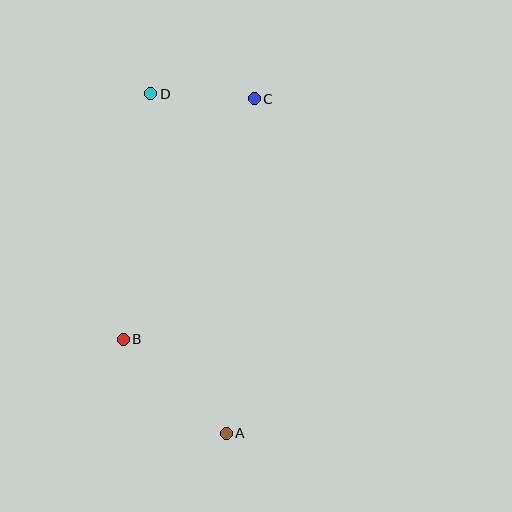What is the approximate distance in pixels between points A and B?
The distance between A and B is approximately 139 pixels.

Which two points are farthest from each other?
Points A and D are farthest from each other.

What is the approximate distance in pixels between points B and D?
The distance between B and D is approximately 247 pixels.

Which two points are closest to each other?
Points C and D are closest to each other.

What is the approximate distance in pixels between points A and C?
The distance between A and C is approximately 335 pixels.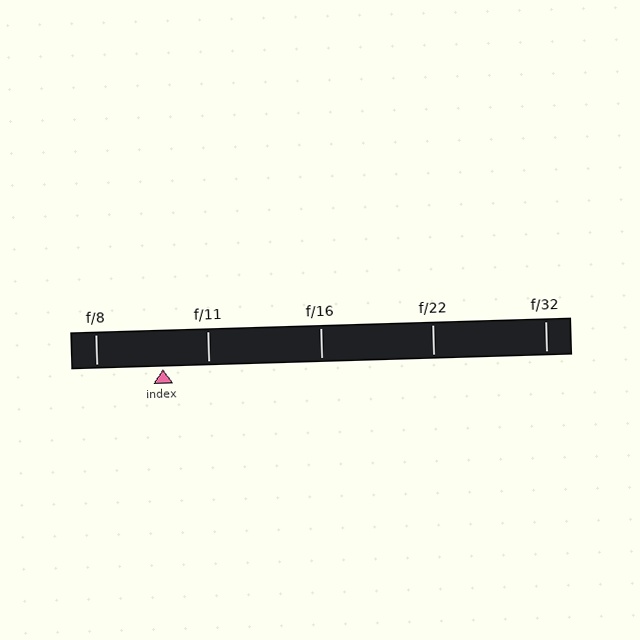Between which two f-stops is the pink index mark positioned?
The index mark is between f/8 and f/11.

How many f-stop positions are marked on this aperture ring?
There are 5 f-stop positions marked.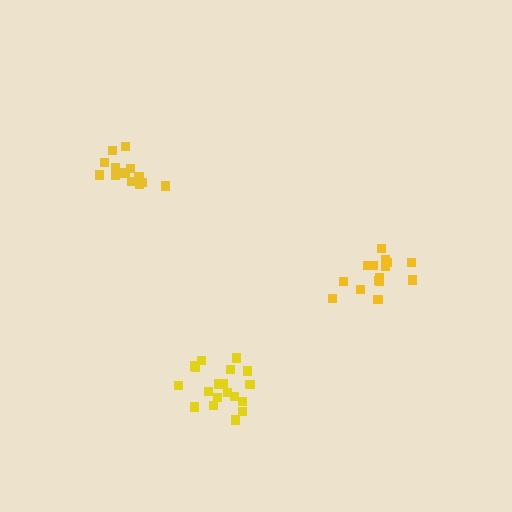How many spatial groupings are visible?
There are 3 spatial groupings.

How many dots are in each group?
Group 1: 13 dots, Group 2: 19 dots, Group 3: 15 dots (47 total).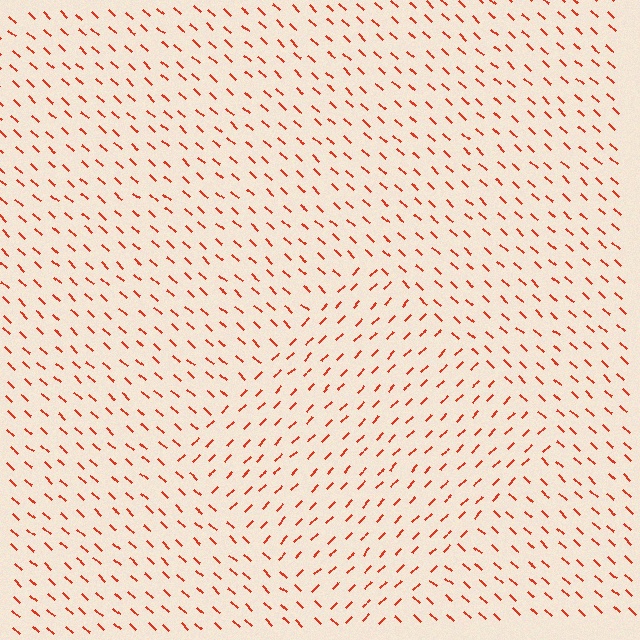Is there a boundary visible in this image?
Yes, there is a texture boundary formed by a change in line orientation.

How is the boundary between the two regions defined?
The boundary is defined purely by a change in line orientation (approximately 87 degrees difference). All lines are the same color and thickness.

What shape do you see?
I see a diamond.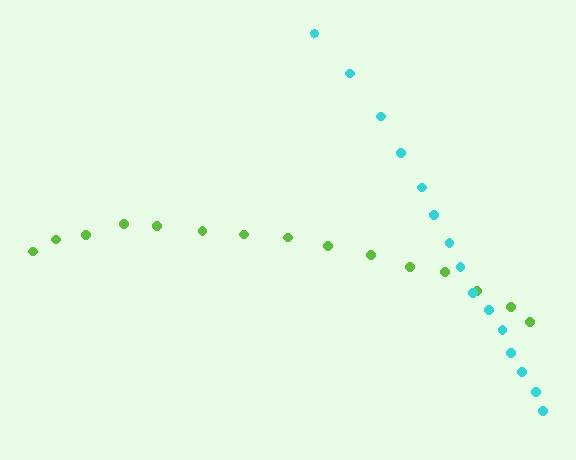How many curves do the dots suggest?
There are 2 distinct paths.